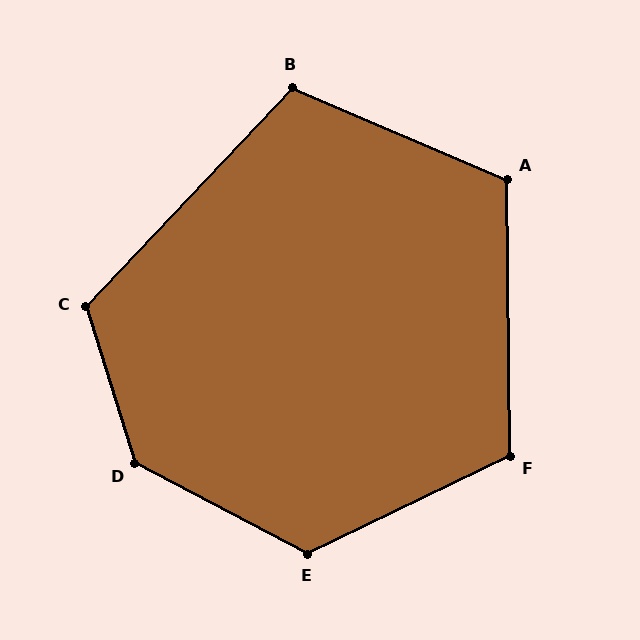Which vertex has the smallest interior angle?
B, at approximately 110 degrees.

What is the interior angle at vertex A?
Approximately 114 degrees (obtuse).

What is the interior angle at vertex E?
Approximately 127 degrees (obtuse).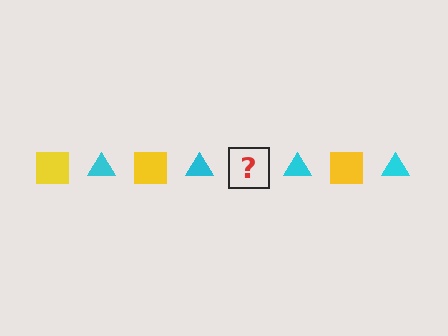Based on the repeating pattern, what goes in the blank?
The blank should be a yellow square.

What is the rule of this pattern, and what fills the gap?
The rule is that the pattern alternates between yellow square and cyan triangle. The gap should be filled with a yellow square.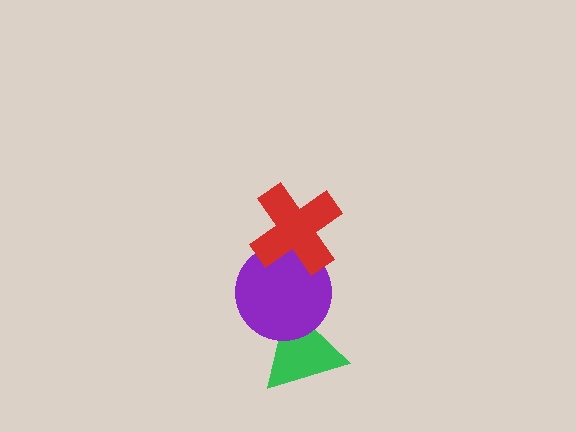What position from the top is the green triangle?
The green triangle is 3rd from the top.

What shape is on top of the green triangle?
The purple circle is on top of the green triangle.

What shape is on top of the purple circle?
The red cross is on top of the purple circle.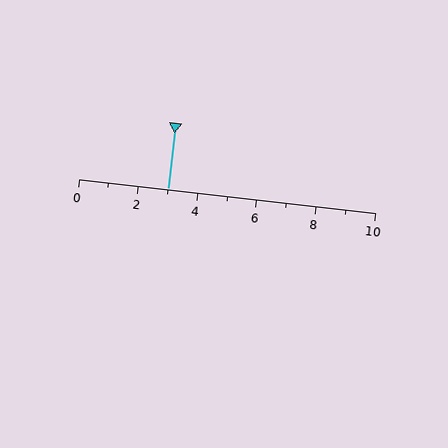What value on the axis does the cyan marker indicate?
The marker indicates approximately 3.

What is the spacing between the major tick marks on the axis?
The major ticks are spaced 2 apart.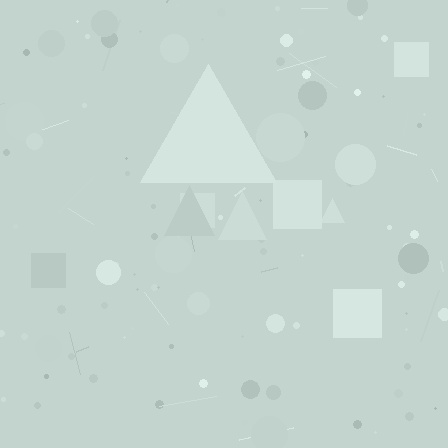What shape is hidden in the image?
A triangle is hidden in the image.